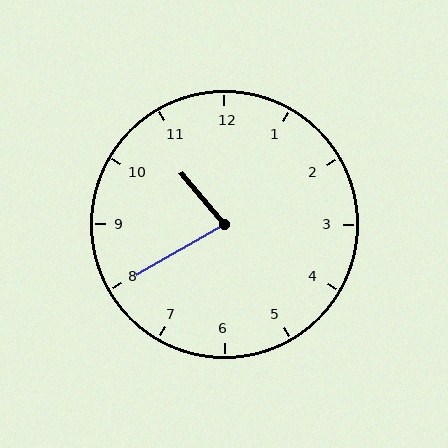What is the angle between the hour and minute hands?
Approximately 80 degrees.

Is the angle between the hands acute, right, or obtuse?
It is acute.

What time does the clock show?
10:40.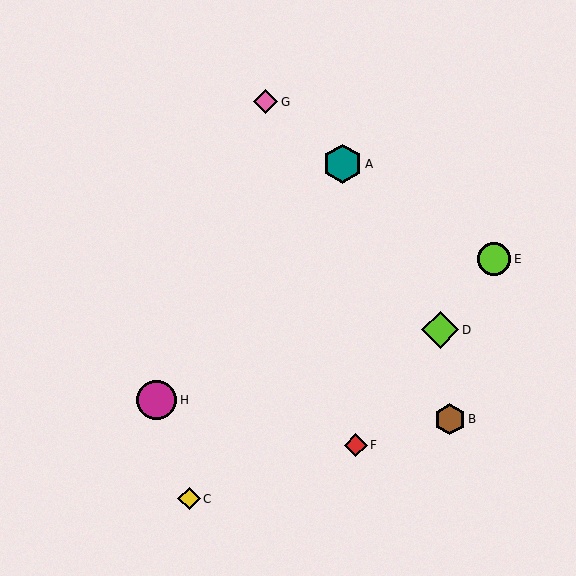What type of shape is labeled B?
Shape B is a brown hexagon.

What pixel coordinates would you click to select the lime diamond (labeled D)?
Click at (440, 330) to select the lime diamond D.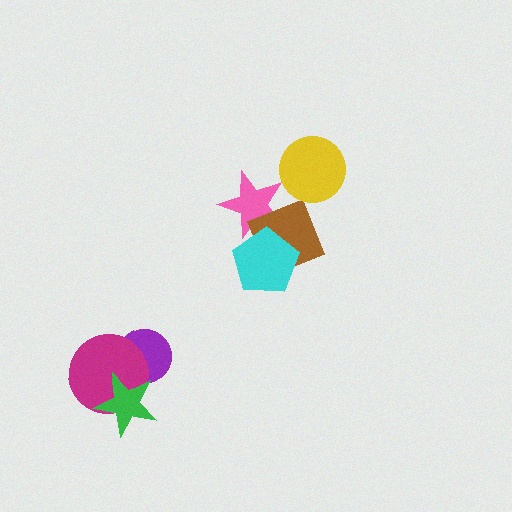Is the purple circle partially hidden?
Yes, it is partially covered by another shape.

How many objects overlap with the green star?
2 objects overlap with the green star.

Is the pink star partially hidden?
Yes, it is partially covered by another shape.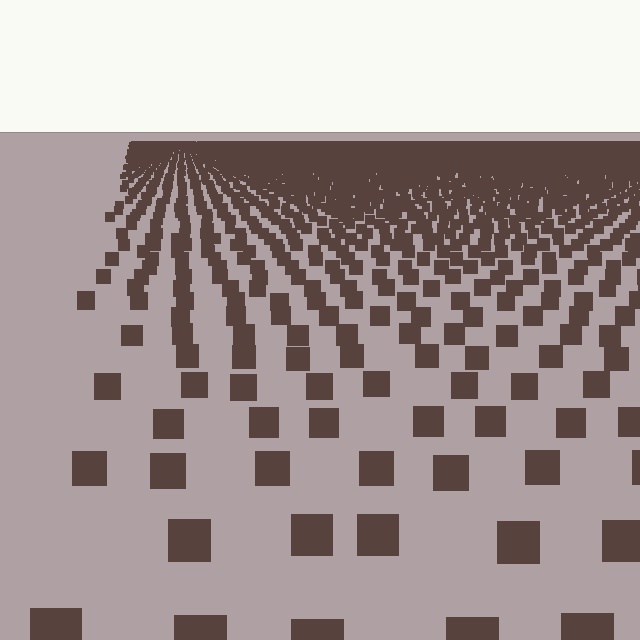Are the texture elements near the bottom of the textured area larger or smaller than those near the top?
Larger. Near the bottom, elements are closer to the viewer and appear at a bigger on-screen size.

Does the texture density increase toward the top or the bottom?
Density increases toward the top.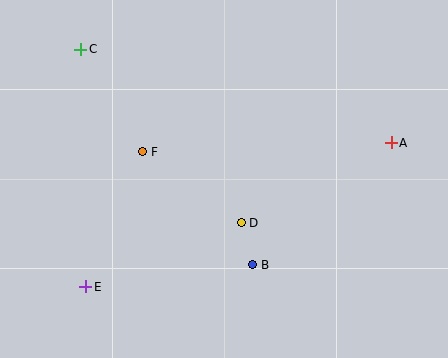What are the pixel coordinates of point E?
Point E is at (86, 287).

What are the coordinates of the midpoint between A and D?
The midpoint between A and D is at (316, 183).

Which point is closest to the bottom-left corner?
Point E is closest to the bottom-left corner.